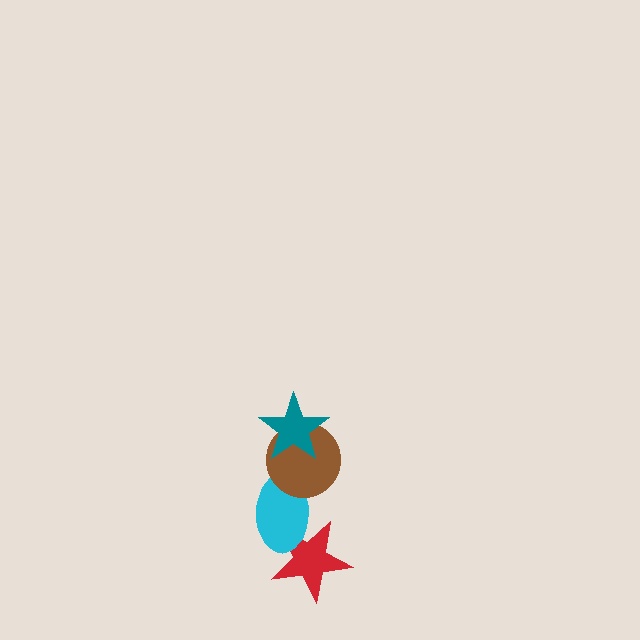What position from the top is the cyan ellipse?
The cyan ellipse is 3rd from the top.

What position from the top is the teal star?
The teal star is 1st from the top.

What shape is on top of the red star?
The cyan ellipse is on top of the red star.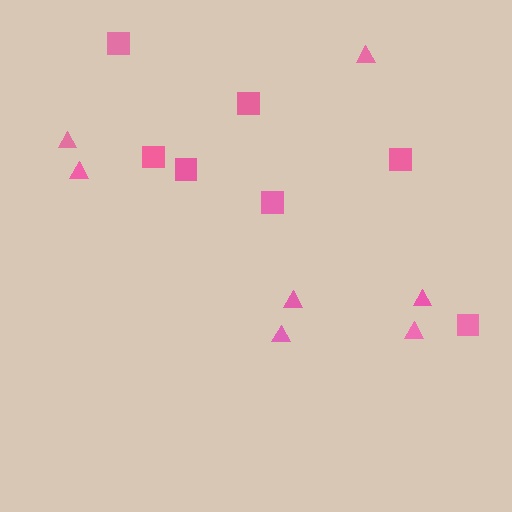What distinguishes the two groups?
There are 2 groups: one group of squares (7) and one group of triangles (7).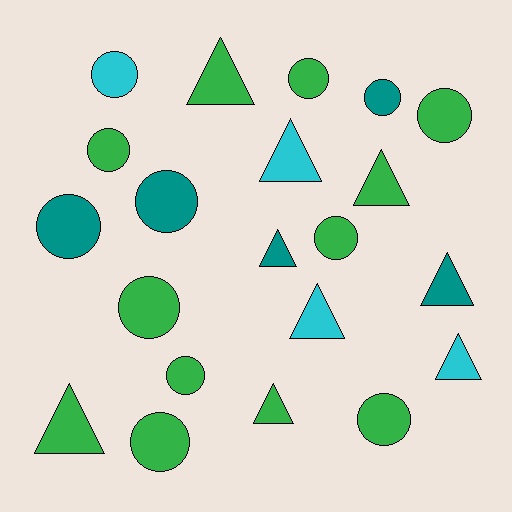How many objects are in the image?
There are 21 objects.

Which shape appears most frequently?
Circle, with 12 objects.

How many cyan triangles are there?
There are 3 cyan triangles.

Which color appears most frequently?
Green, with 12 objects.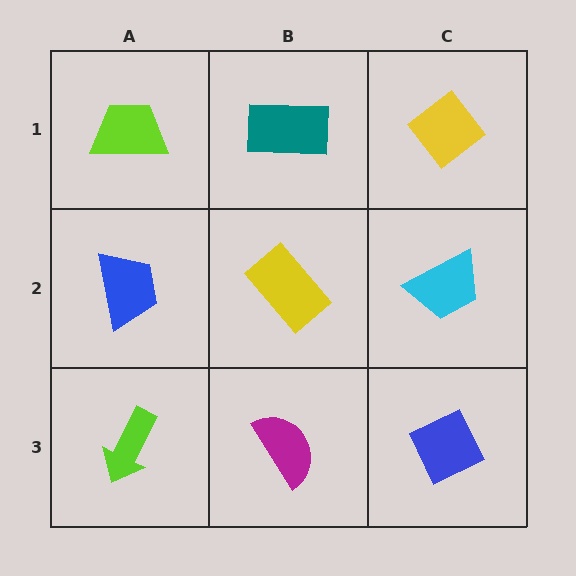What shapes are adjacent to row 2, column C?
A yellow diamond (row 1, column C), a blue diamond (row 3, column C), a yellow rectangle (row 2, column B).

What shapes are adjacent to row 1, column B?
A yellow rectangle (row 2, column B), a lime trapezoid (row 1, column A), a yellow diamond (row 1, column C).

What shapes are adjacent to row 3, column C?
A cyan trapezoid (row 2, column C), a magenta semicircle (row 3, column B).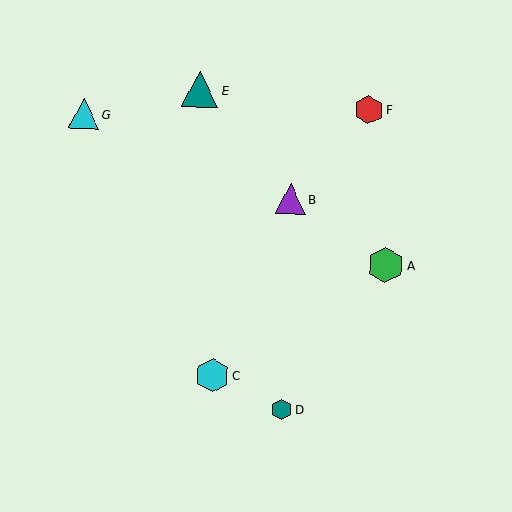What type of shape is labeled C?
Shape C is a cyan hexagon.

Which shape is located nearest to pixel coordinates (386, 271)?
The green hexagon (labeled A) at (386, 265) is nearest to that location.